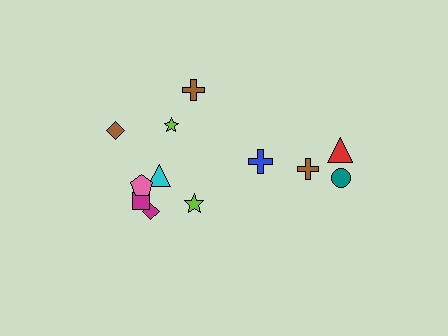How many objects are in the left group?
There are 8 objects.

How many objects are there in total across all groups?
There are 12 objects.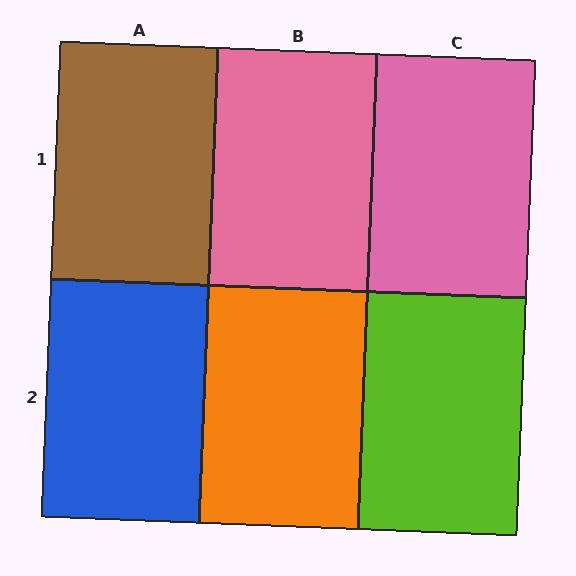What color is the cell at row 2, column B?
Orange.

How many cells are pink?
2 cells are pink.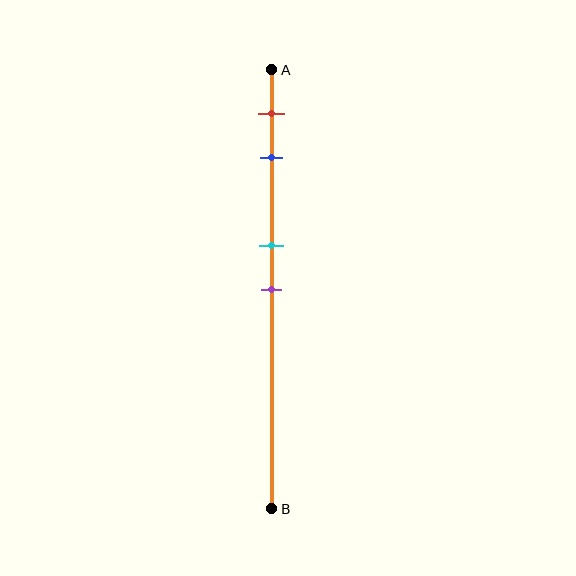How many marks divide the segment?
There are 4 marks dividing the segment.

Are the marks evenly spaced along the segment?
No, the marks are not evenly spaced.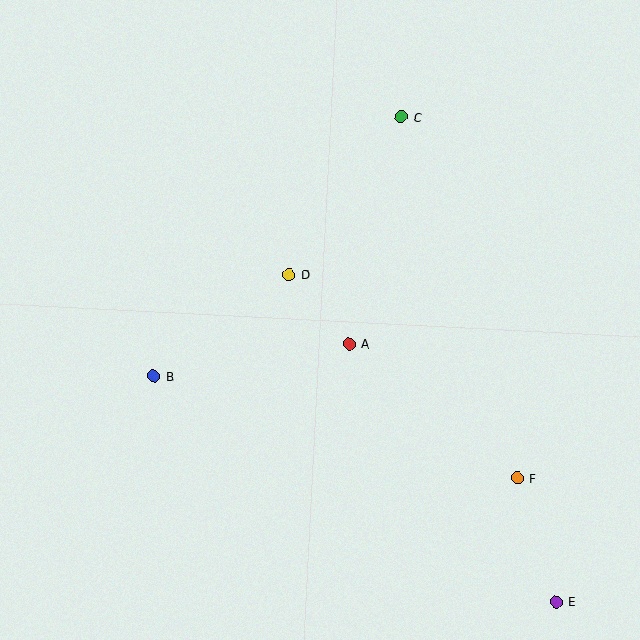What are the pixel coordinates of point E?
Point E is at (556, 602).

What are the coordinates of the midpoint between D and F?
The midpoint between D and F is at (403, 376).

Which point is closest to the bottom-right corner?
Point E is closest to the bottom-right corner.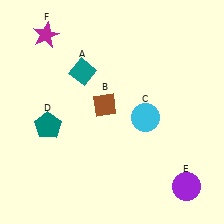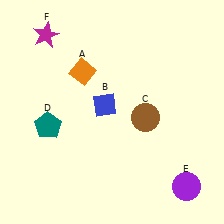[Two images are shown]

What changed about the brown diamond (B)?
In Image 1, B is brown. In Image 2, it changed to blue.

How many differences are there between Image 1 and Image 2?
There are 3 differences between the two images.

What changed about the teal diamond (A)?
In Image 1, A is teal. In Image 2, it changed to orange.